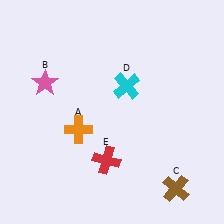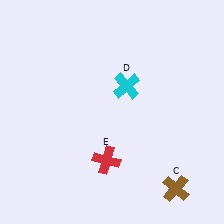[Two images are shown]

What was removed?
The orange cross (A), the pink star (B) were removed in Image 2.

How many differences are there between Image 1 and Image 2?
There are 2 differences between the two images.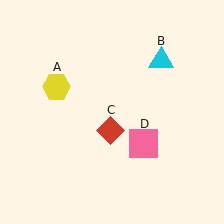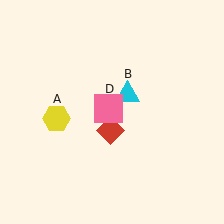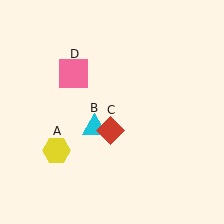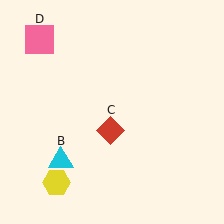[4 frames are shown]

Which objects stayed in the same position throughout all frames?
Red diamond (object C) remained stationary.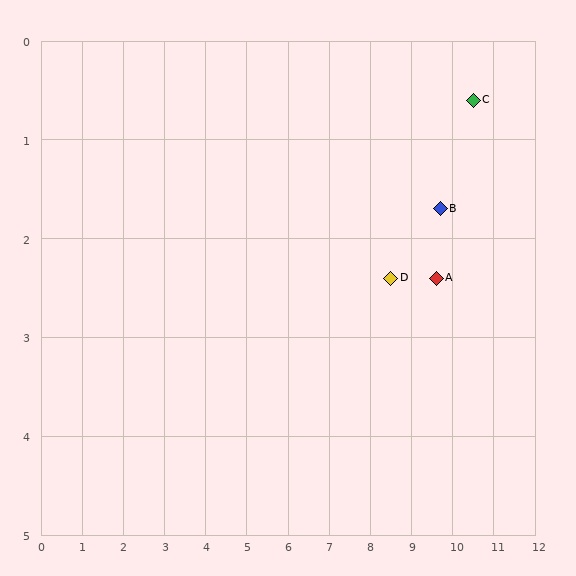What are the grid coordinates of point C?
Point C is at approximately (10.5, 0.6).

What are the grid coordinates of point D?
Point D is at approximately (8.5, 2.4).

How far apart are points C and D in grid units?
Points C and D are about 2.7 grid units apart.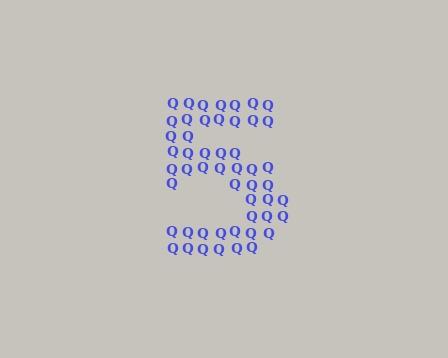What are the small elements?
The small elements are letter Q's.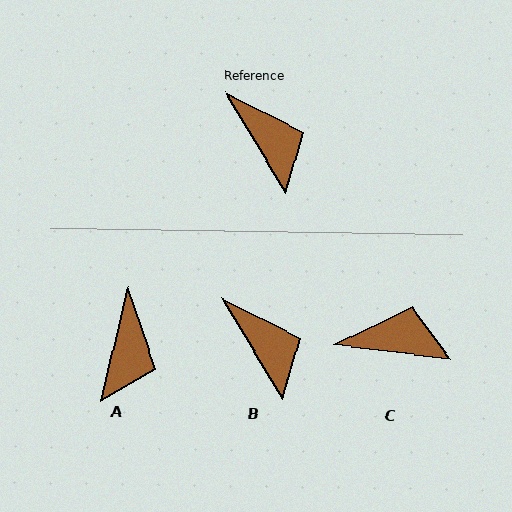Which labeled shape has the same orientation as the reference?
B.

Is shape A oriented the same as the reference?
No, it is off by about 44 degrees.